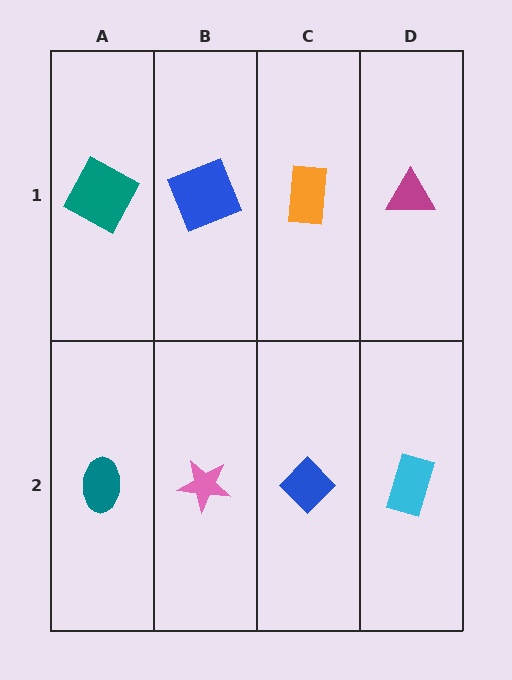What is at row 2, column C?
A blue diamond.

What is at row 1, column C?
An orange rectangle.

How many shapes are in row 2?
4 shapes.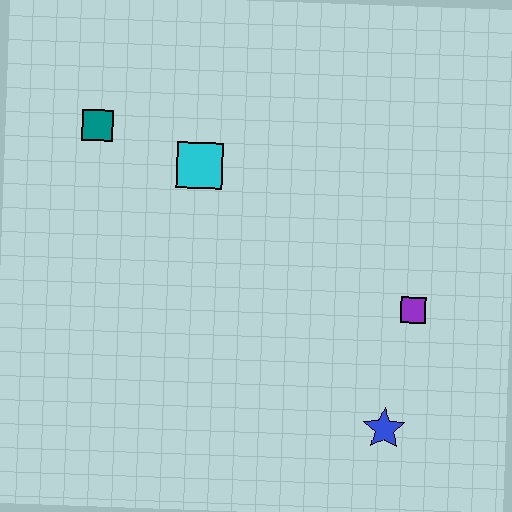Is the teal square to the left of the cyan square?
Yes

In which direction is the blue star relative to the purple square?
The blue star is below the purple square.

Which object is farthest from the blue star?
The teal square is farthest from the blue star.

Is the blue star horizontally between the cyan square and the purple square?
Yes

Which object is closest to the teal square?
The cyan square is closest to the teal square.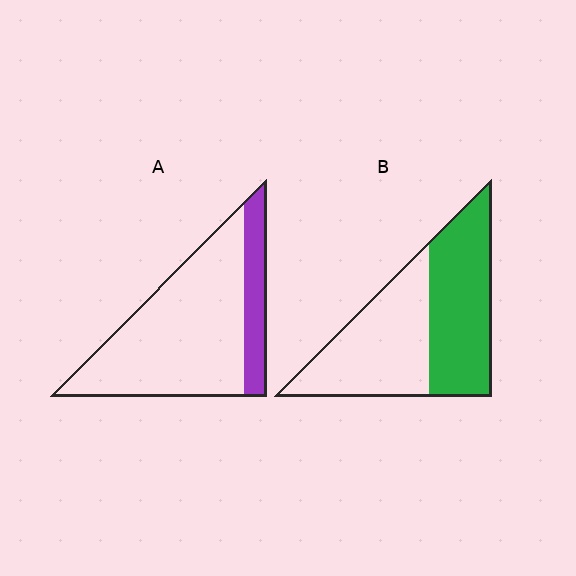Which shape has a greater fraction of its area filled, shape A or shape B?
Shape B.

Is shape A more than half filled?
No.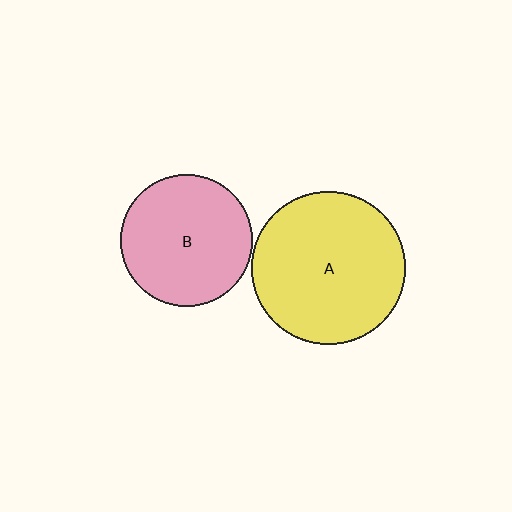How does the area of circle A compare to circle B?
Approximately 1.4 times.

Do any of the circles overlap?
No, none of the circles overlap.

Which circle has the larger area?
Circle A (yellow).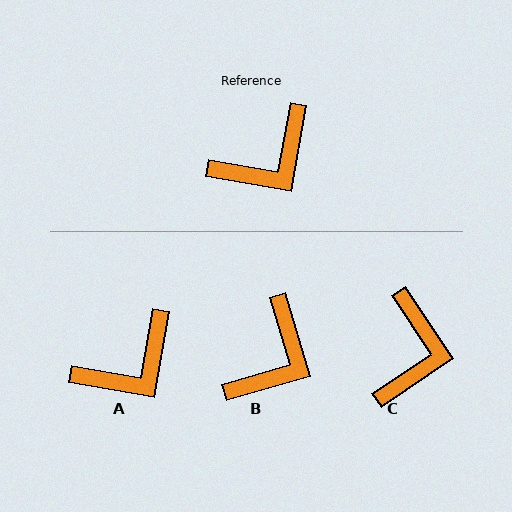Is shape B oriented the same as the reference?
No, it is off by about 26 degrees.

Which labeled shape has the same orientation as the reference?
A.